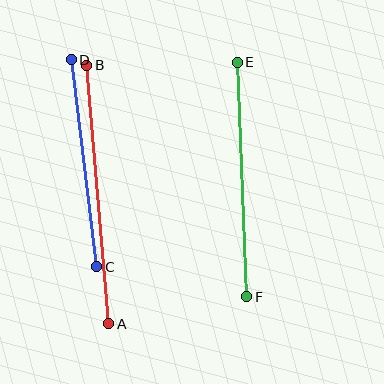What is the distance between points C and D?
The distance is approximately 209 pixels.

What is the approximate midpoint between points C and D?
The midpoint is at approximately (84, 163) pixels.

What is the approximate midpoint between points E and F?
The midpoint is at approximately (242, 180) pixels.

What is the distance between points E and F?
The distance is approximately 235 pixels.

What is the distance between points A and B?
The distance is approximately 259 pixels.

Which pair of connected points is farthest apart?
Points A and B are farthest apart.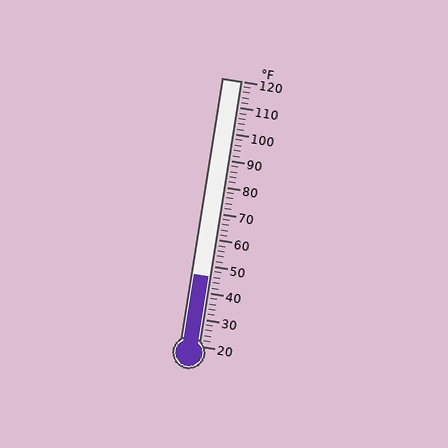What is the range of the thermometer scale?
The thermometer scale ranges from 20°F to 120°F.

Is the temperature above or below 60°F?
The temperature is below 60°F.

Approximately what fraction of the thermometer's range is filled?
The thermometer is filled to approximately 25% of its range.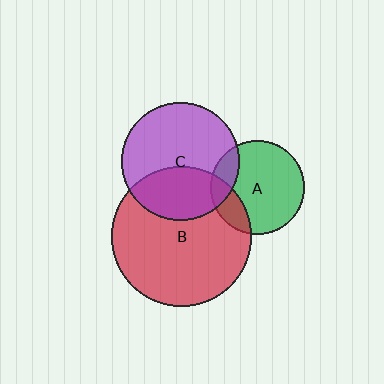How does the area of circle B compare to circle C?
Approximately 1.4 times.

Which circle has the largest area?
Circle B (red).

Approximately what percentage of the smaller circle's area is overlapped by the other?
Approximately 15%.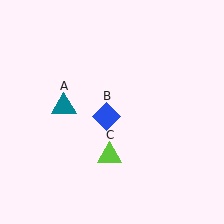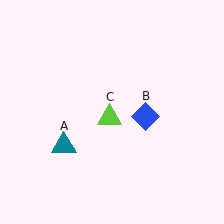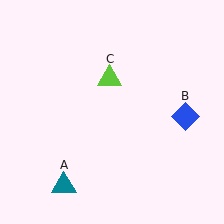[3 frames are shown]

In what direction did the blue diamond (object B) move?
The blue diamond (object B) moved right.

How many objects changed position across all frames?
3 objects changed position: teal triangle (object A), blue diamond (object B), lime triangle (object C).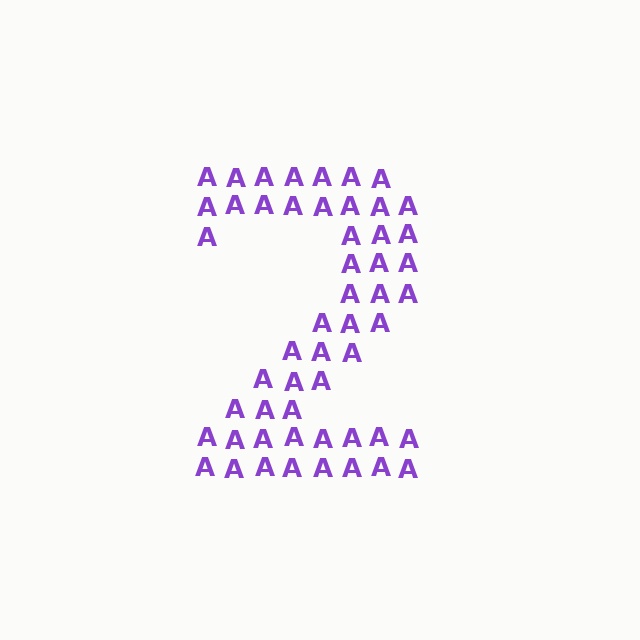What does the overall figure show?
The overall figure shows the digit 2.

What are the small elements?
The small elements are letter A's.